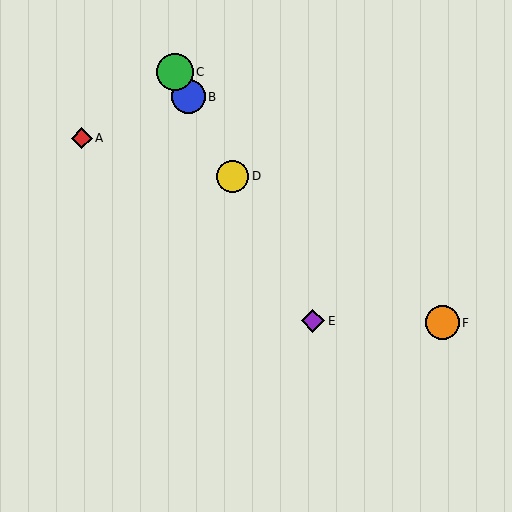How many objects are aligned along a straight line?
4 objects (B, C, D, E) are aligned along a straight line.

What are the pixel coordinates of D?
Object D is at (233, 176).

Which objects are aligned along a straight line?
Objects B, C, D, E are aligned along a straight line.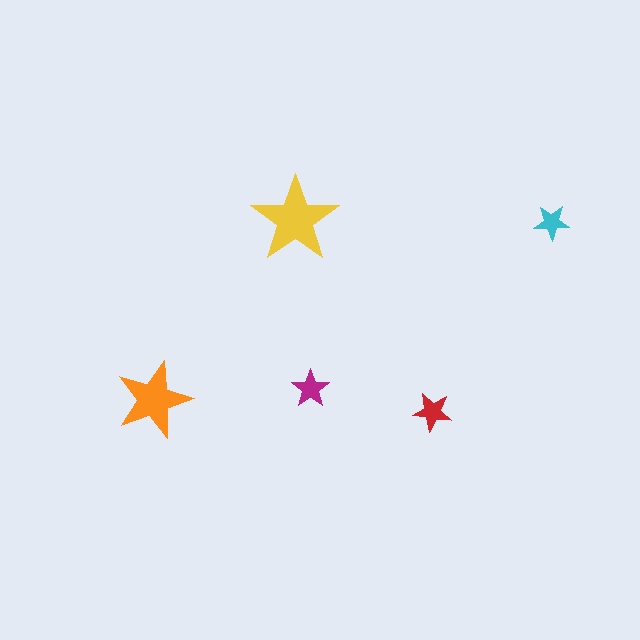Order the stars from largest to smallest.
the yellow one, the orange one, the red one, the magenta one, the cyan one.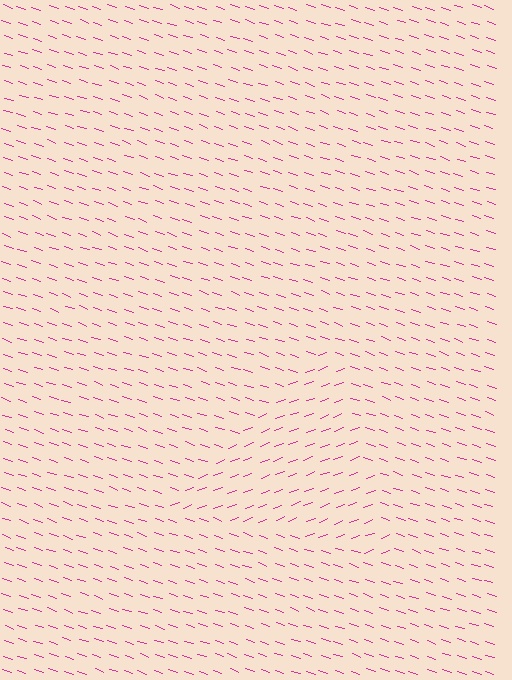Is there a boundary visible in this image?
Yes, there is a texture boundary formed by a change in line orientation.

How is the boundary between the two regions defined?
The boundary is defined purely by a change in line orientation (approximately 39 degrees difference). All lines are the same color and thickness.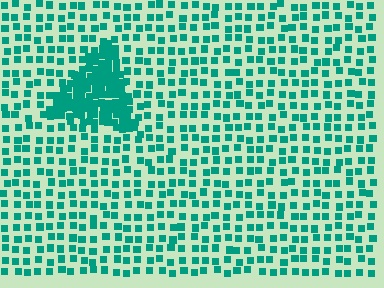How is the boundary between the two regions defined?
The boundary is defined by a change in element density (approximately 2.8x ratio). All elements are the same color, size, and shape.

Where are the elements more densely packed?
The elements are more densely packed inside the triangle boundary.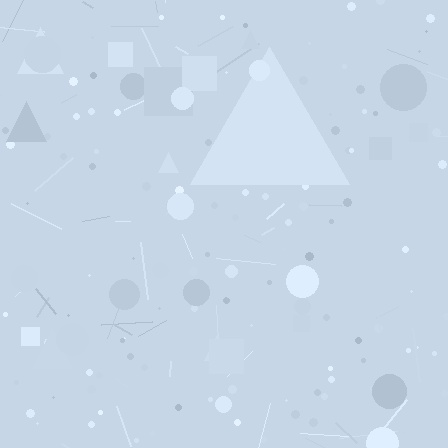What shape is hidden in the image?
A triangle is hidden in the image.